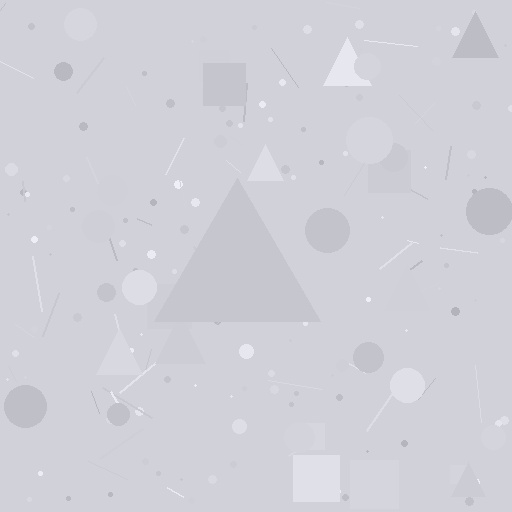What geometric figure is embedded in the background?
A triangle is embedded in the background.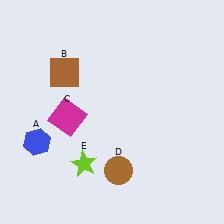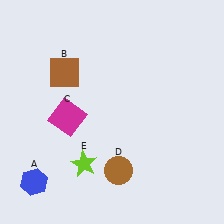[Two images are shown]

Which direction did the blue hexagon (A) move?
The blue hexagon (A) moved down.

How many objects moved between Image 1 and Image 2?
1 object moved between the two images.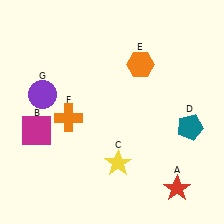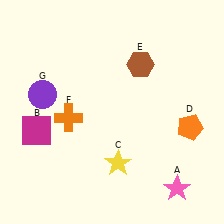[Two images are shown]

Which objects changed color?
A changed from red to pink. D changed from teal to orange. E changed from orange to brown.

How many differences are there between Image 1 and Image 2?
There are 3 differences between the two images.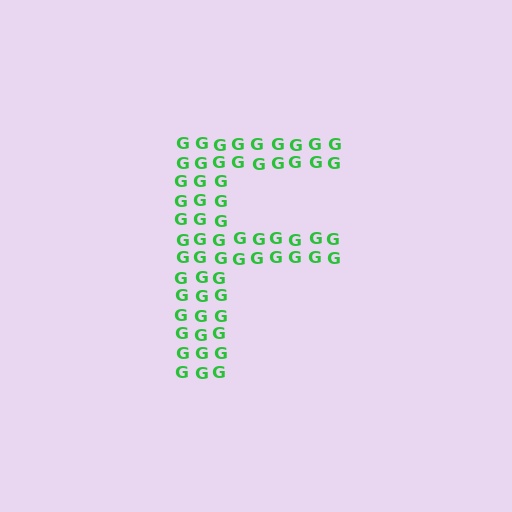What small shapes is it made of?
It is made of small letter G's.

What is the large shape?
The large shape is the letter F.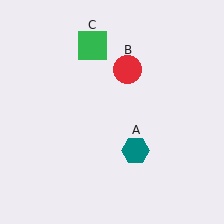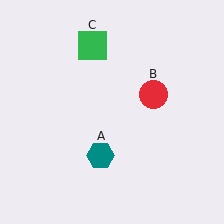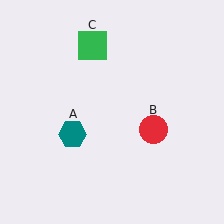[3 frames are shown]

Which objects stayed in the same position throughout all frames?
Green square (object C) remained stationary.